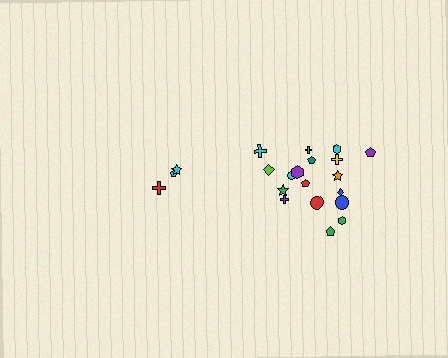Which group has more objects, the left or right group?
The right group.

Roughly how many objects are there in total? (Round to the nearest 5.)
Roughly 20 objects in total.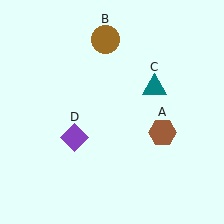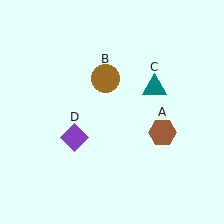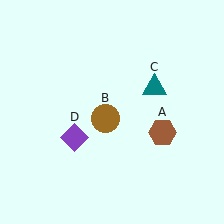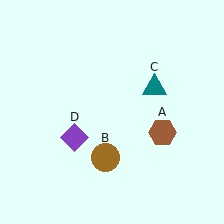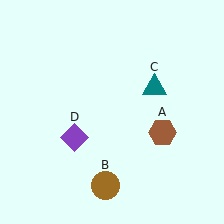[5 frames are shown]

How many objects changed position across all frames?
1 object changed position: brown circle (object B).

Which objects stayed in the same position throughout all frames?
Brown hexagon (object A) and teal triangle (object C) and purple diamond (object D) remained stationary.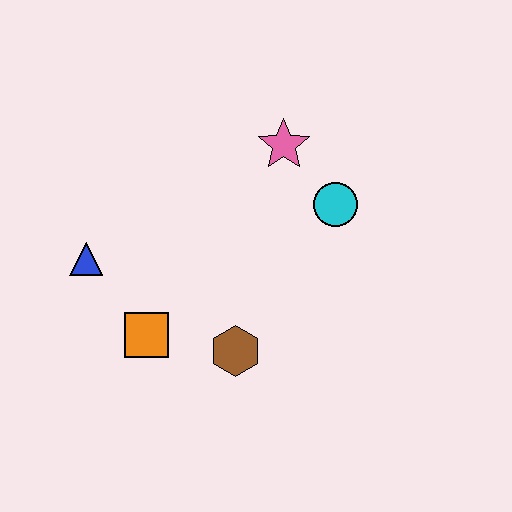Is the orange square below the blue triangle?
Yes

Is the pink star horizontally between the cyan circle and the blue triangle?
Yes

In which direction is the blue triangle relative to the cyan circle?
The blue triangle is to the left of the cyan circle.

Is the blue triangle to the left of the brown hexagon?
Yes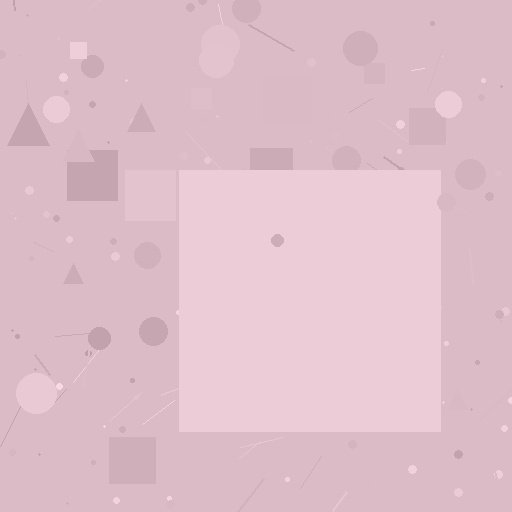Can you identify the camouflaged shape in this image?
The camouflaged shape is a square.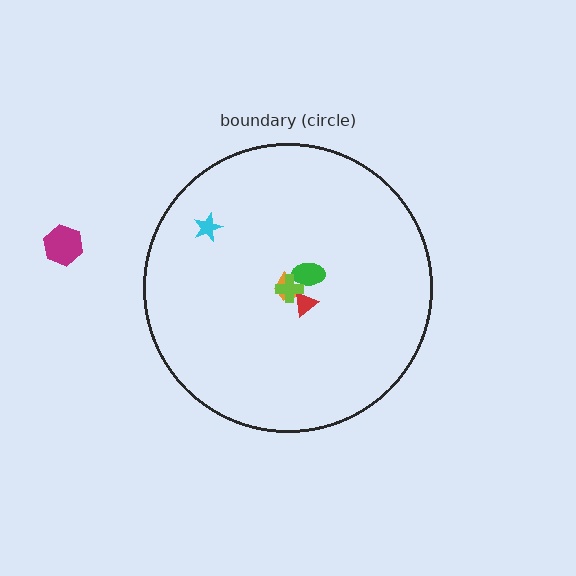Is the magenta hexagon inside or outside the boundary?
Outside.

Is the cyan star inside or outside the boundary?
Inside.